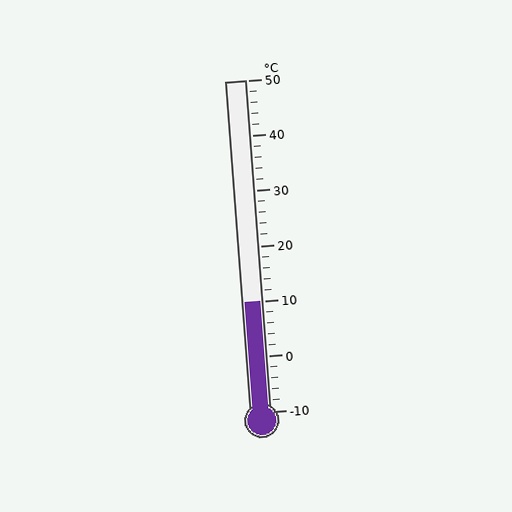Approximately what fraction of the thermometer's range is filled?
The thermometer is filled to approximately 35% of its range.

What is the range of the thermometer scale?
The thermometer scale ranges from -10°C to 50°C.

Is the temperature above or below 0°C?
The temperature is above 0°C.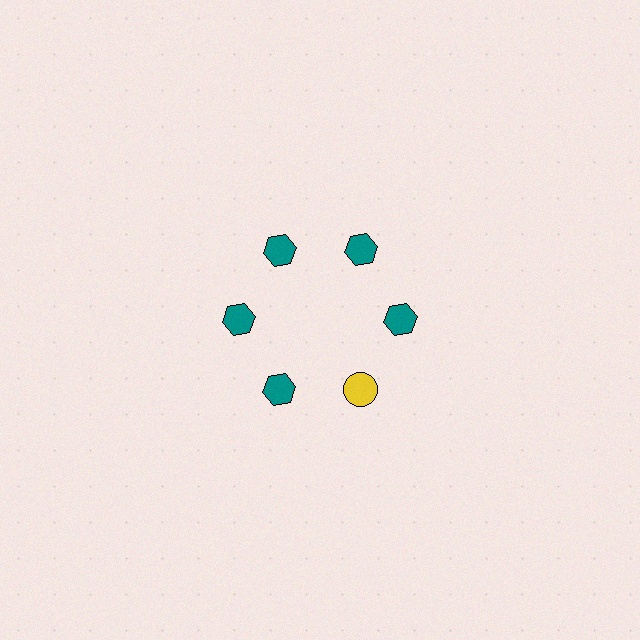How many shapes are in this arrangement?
There are 6 shapes arranged in a ring pattern.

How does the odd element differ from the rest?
It differs in both color (yellow instead of teal) and shape (circle instead of hexagon).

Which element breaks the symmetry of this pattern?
The yellow circle at roughly the 5 o'clock position breaks the symmetry. All other shapes are teal hexagons.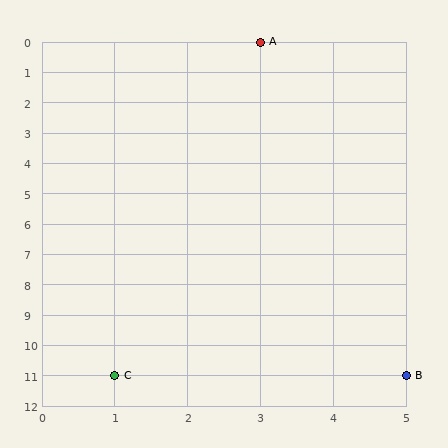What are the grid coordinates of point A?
Point A is at grid coordinates (3, 0).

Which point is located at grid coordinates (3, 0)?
Point A is at (3, 0).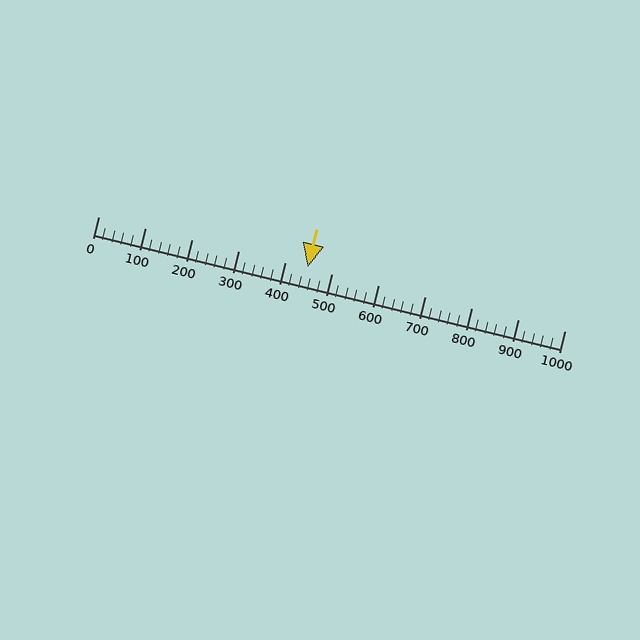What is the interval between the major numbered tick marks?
The major tick marks are spaced 100 units apart.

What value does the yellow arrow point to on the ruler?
The yellow arrow points to approximately 448.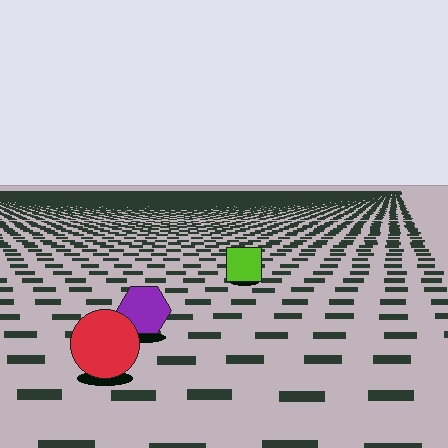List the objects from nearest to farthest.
From nearest to farthest: the red circle, the purple hexagon, the lime square.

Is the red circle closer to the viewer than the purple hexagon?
Yes. The red circle is closer — you can tell from the texture gradient: the ground texture is coarser near it.